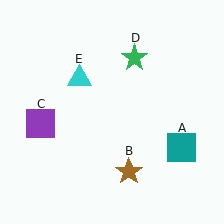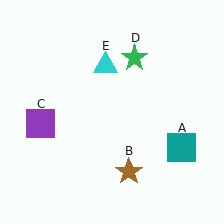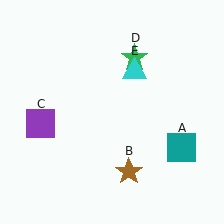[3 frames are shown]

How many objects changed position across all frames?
1 object changed position: cyan triangle (object E).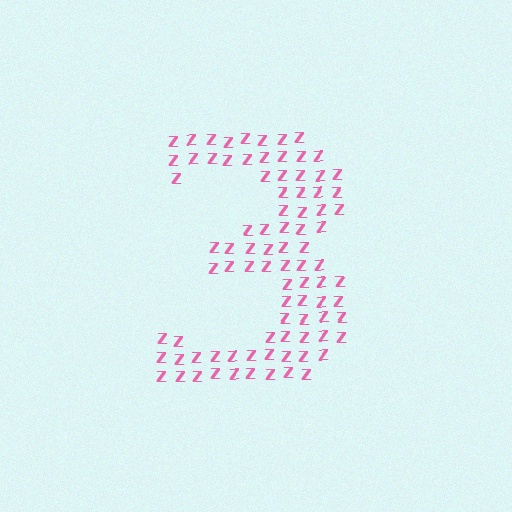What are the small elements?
The small elements are letter Z's.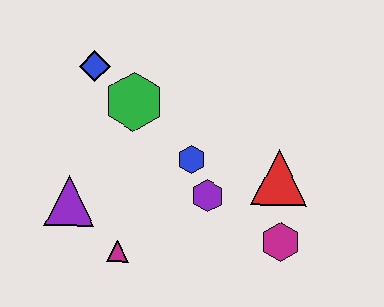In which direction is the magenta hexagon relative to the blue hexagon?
The magenta hexagon is to the right of the blue hexagon.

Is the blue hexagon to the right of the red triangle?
No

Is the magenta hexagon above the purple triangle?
No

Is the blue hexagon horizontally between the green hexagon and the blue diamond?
No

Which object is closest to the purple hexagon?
The blue hexagon is closest to the purple hexagon.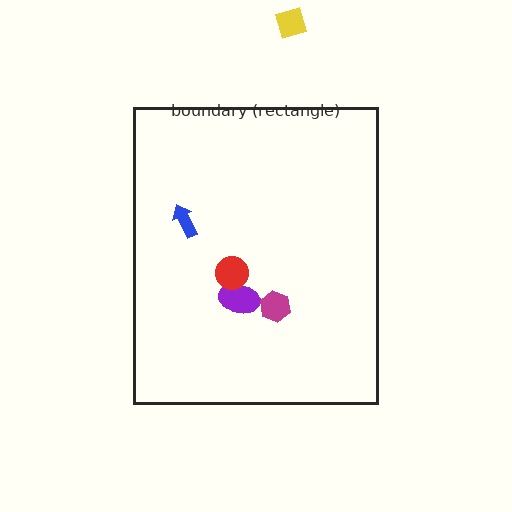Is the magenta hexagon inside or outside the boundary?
Inside.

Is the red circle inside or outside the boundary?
Inside.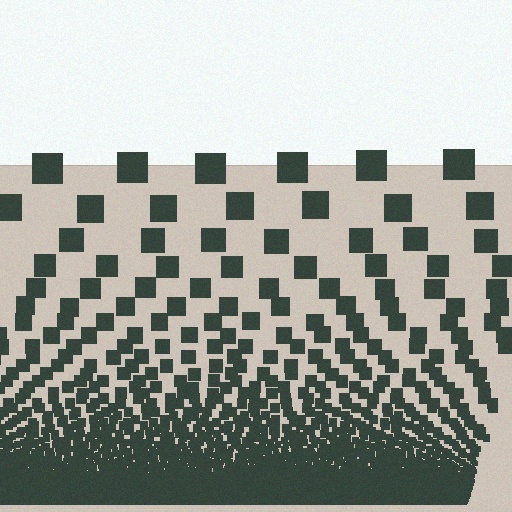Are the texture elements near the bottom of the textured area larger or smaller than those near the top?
Smaller. The gradient is inverted — elements near the bottom are smaller and denser.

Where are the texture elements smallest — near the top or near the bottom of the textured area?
Near the bottom.